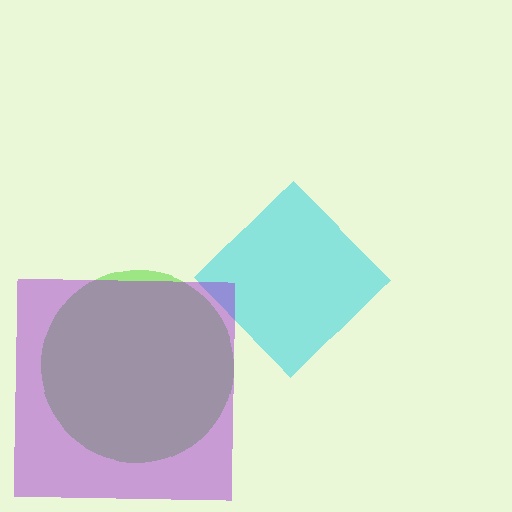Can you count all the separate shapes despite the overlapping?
Yes, there are 3 separate shapes.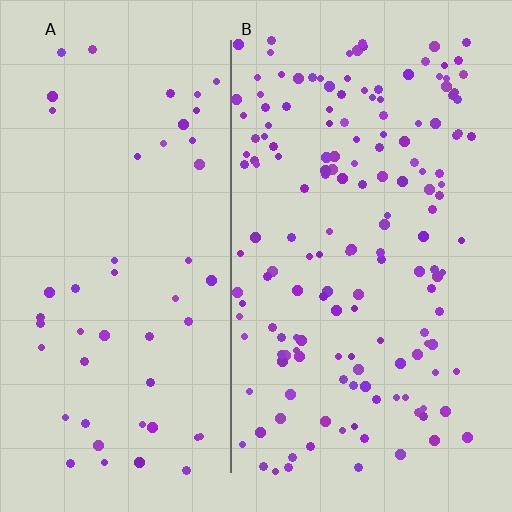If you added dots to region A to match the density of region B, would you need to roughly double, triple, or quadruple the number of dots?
Approximately triple.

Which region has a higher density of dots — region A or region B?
B (the right).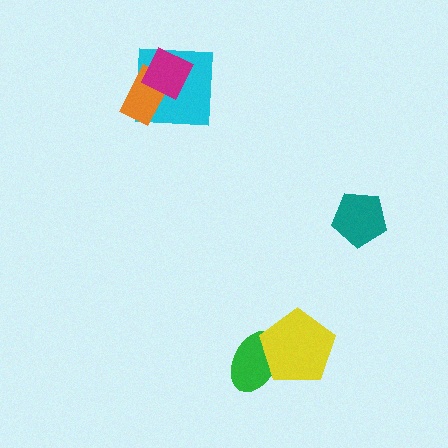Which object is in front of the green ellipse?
The yellow pentagon is in front of the green ellipse.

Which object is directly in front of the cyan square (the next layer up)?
The orange rectangle is directly in front of the cyan square.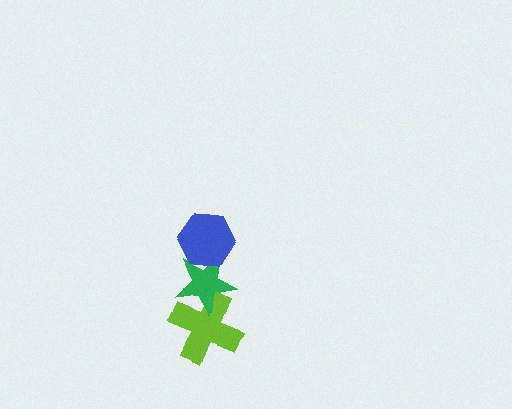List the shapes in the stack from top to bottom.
From top to bottom: the blue hexagon, the green star, the lime cross.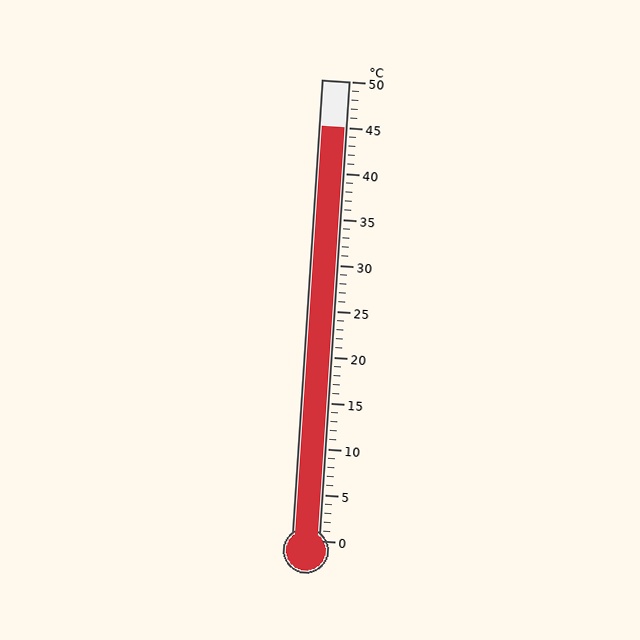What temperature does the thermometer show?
The thermometer shows approximately 45°C.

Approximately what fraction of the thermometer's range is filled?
The thermometer is filled to approximately 90% of its range.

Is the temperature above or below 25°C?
The temperature is above 25°C.